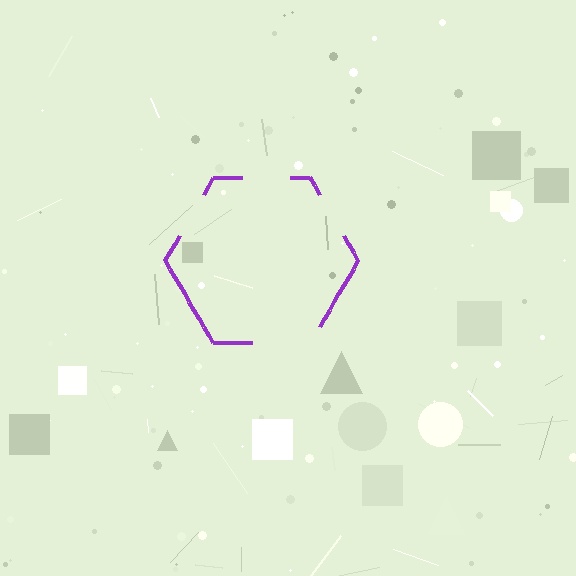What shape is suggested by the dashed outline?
The dashed outline suggests a hexagon.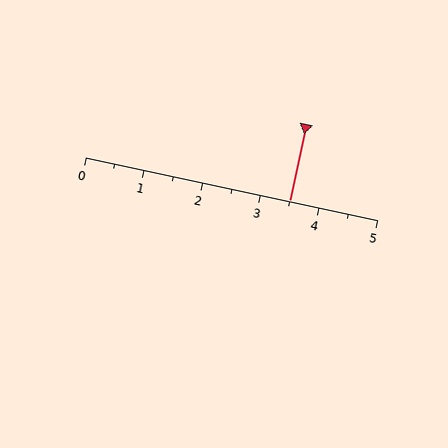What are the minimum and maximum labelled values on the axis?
The axis runs from 0 to 5.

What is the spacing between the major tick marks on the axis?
The major ticks are spaced 1 apart.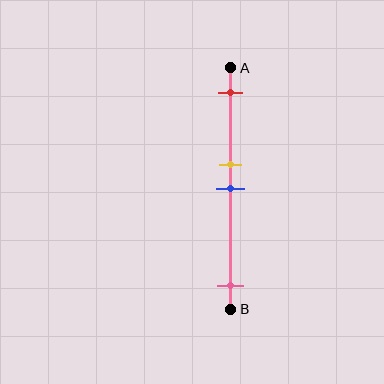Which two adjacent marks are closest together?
The yellow and blue marks are the closest adjacent pair.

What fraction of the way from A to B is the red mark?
The red mark is approximately 10% (0.1) of the way from A to B.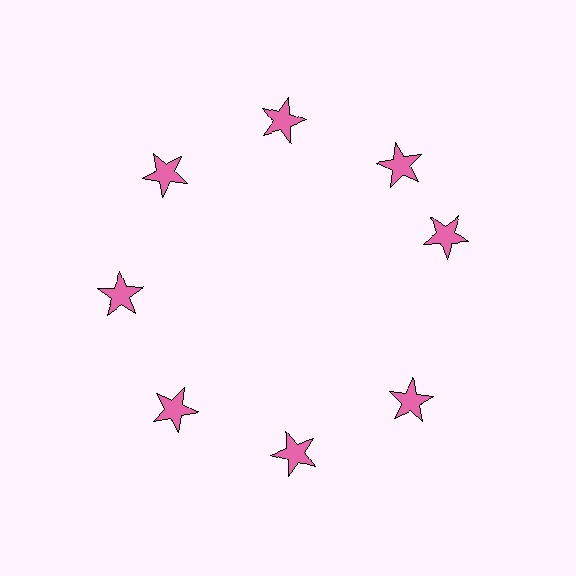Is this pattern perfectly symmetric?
No. The 8 pink stars are arranged in a ring, but one element near the 3 o'clock position is rotated out of alignment along the ring, breaking the 8-fold rotational symmetry.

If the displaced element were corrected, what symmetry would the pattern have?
It would have 8-fold rotational symmetry — the pattern would map onto itself every 45 degrees.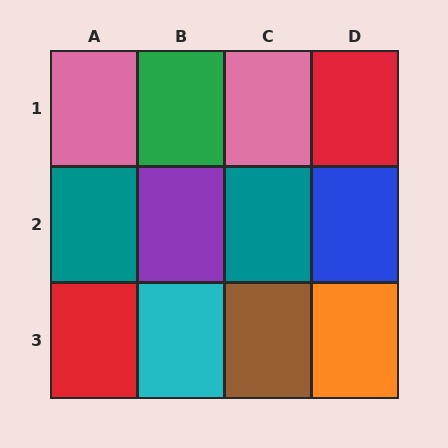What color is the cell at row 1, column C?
Pink.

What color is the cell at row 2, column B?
Purple.